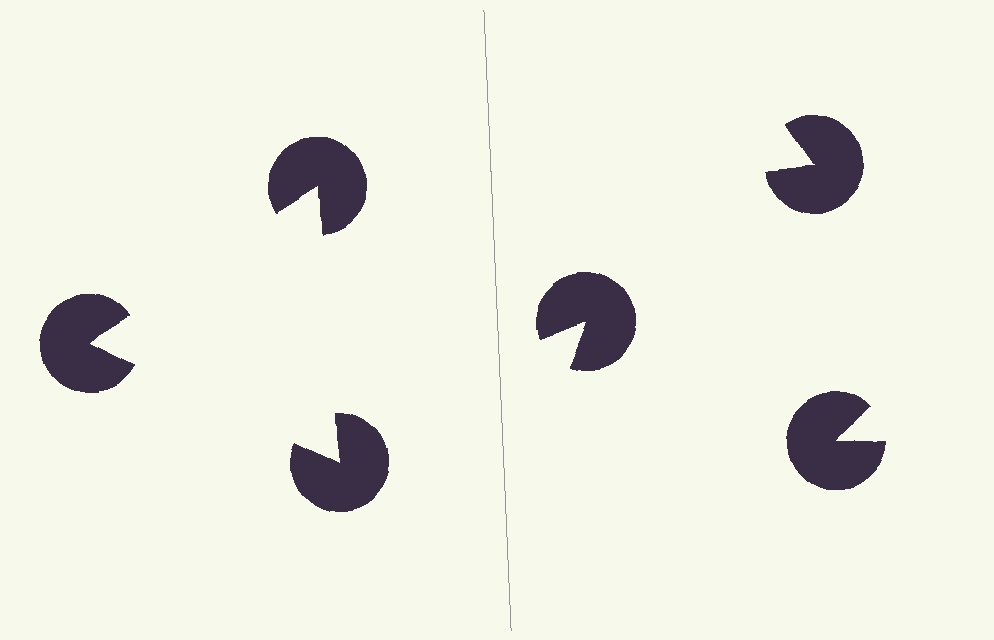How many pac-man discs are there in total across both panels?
6 — 3 on each side.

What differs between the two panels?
The pac-man discs are positioned identically on both sides; only the wedge orientations differ. On the left they align to a triangle; on the right they are misaligned.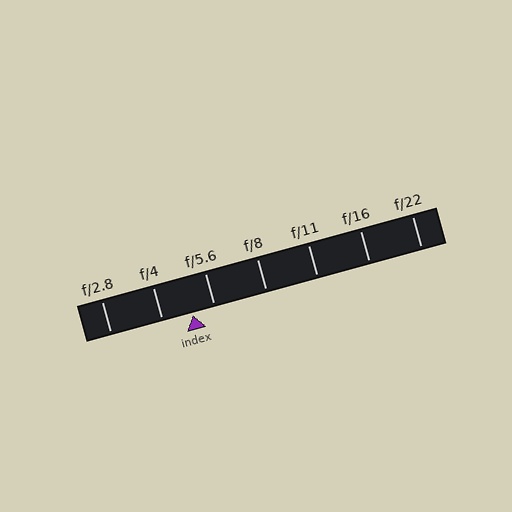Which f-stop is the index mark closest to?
The index mark is closest to f/5.6.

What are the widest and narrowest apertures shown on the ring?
The widest aperture shown is f/2.8 and the narrowest is f/22.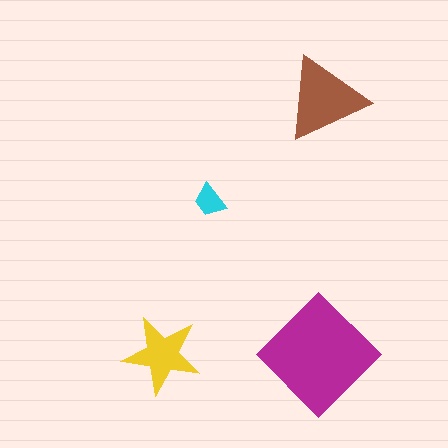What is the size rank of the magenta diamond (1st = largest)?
1st.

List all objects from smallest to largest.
The cyan trapezoid, the yellow star, the brown triangle, the magenta diamond.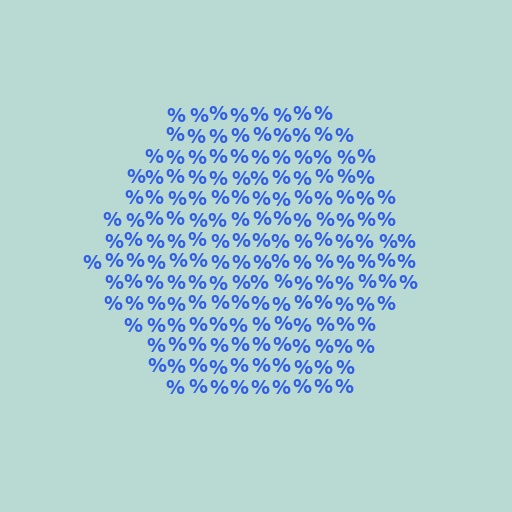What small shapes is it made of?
It is made of small percent signs.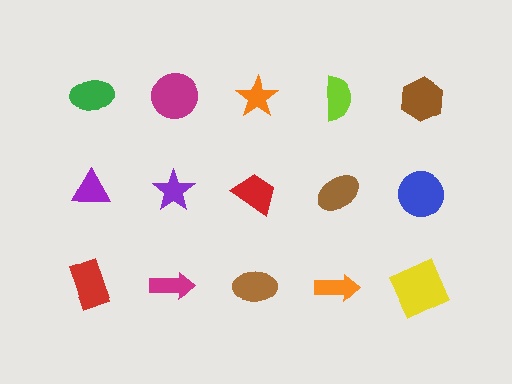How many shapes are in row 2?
5 shapes.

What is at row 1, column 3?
An orange star.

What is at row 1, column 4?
A lime semicircle.